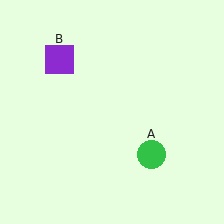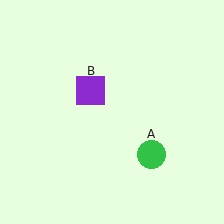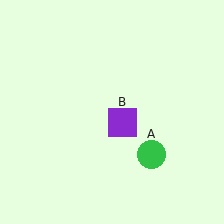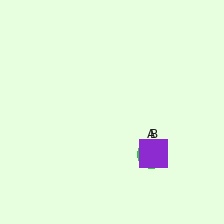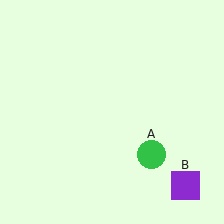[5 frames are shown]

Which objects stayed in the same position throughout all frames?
Green circle (object A) remained stationary.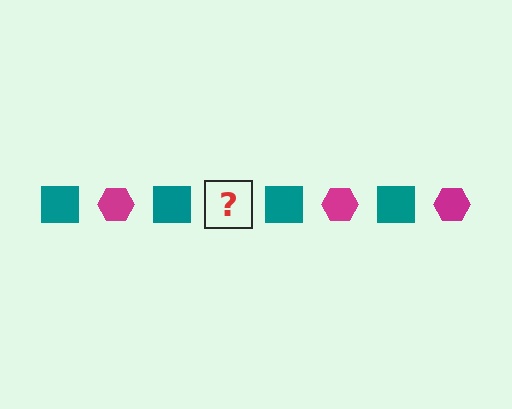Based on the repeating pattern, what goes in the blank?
The blank should be a magenta hexagon.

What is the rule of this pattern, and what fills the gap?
The rule is that the pattern alternates between teal square and magenta hexagon. The gap should be filled with a magenta hexagon.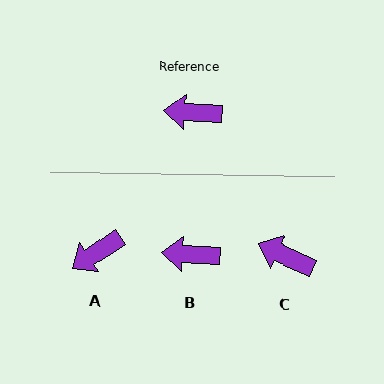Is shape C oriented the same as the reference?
No, it is off by about 20 degrees.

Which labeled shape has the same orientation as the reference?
B.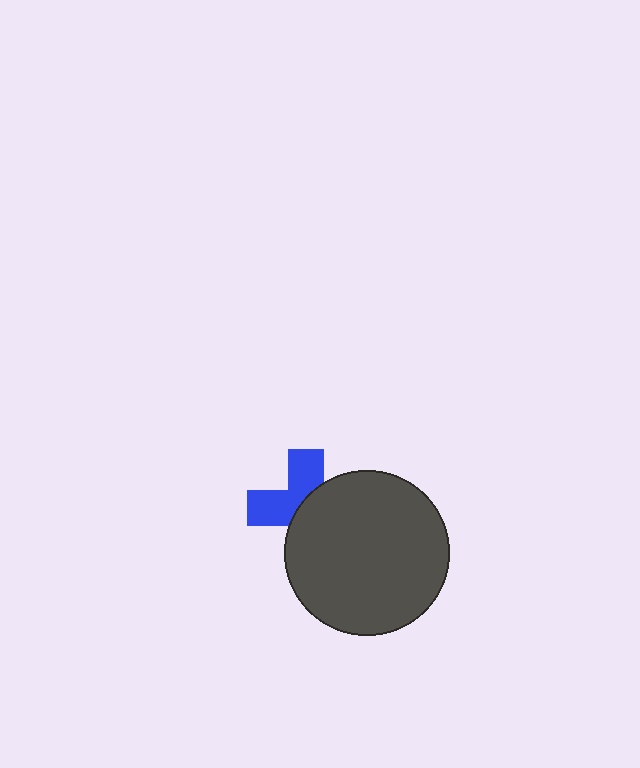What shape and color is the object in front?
The object in front is a dark gray circle.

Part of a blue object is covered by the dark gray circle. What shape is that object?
It is a cross.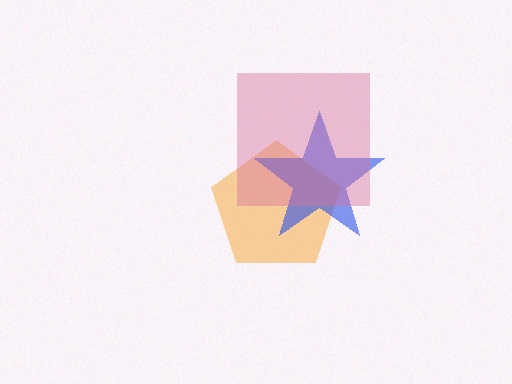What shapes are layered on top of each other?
The layered shapes are: an orange pentagon, a blue star, a pink square.